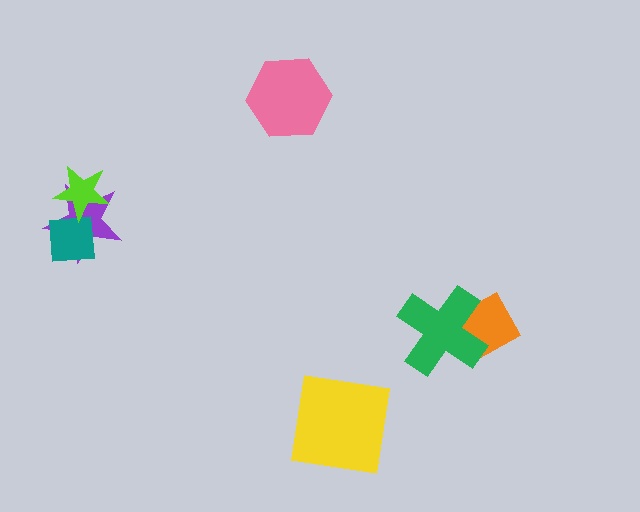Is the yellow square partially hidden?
No, no other shape covers it.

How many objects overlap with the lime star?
2 objects overlap with the lime star.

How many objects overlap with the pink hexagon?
0 objects overlap with the pink hexagon.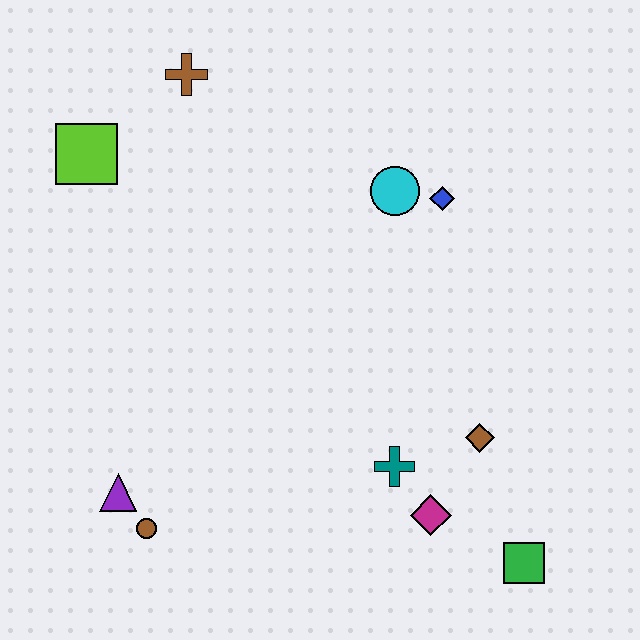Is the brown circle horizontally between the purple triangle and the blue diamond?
Yes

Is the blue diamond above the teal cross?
Yes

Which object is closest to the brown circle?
The purple triangle is closest to the brown circle.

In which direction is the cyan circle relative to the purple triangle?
The cyan circle is above the purple triangle.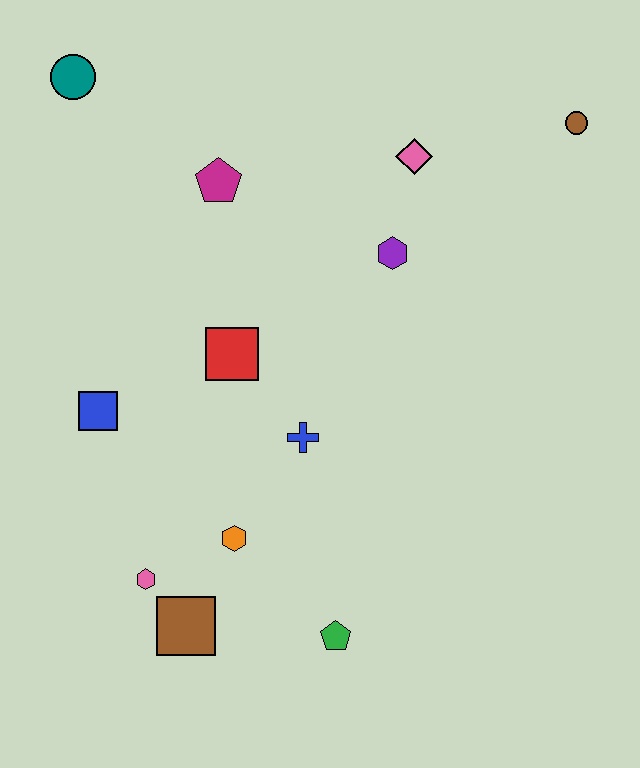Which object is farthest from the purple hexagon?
The brown square is farthest from the purple hexagon.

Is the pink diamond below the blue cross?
No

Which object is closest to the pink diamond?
The purple hexagon is closest to the pink diamond.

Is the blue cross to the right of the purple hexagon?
No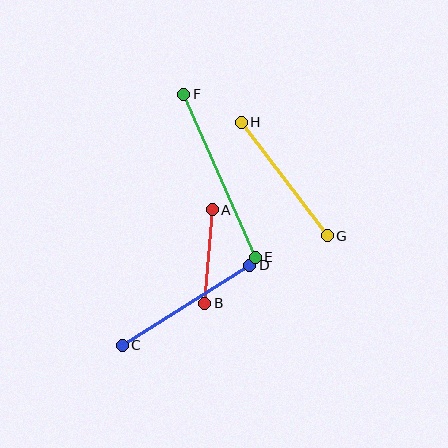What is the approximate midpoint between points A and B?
The midpoint is at approximately (208, 257) pixels.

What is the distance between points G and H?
The distance is approximately 143 pixels.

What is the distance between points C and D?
The distance is approximately 151 pixels.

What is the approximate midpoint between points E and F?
The midpoint is at approximately (219, 176) pixels.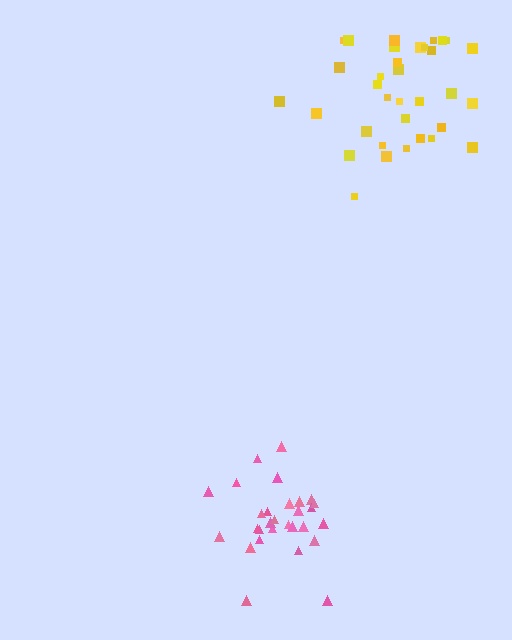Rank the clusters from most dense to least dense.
pink, yellow.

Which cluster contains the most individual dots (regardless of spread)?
Yellow (34).